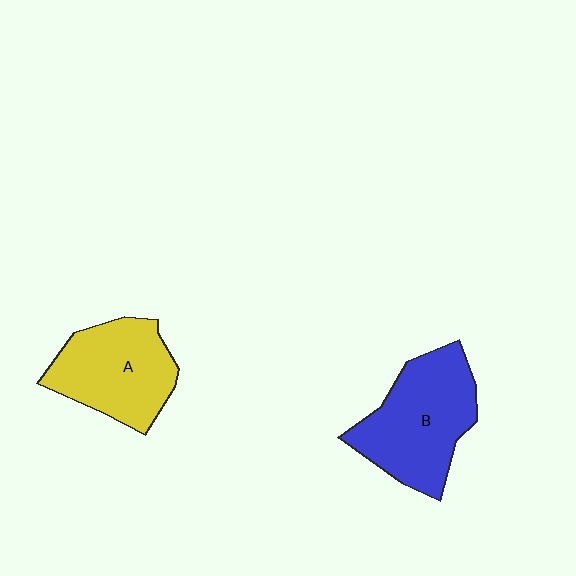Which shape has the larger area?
Shape B (blue).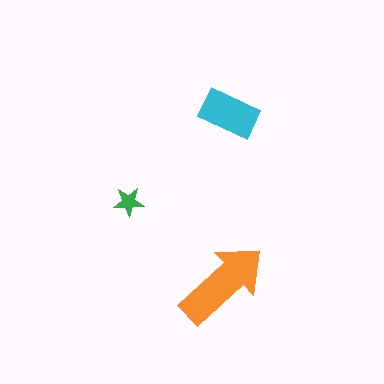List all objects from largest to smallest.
The orange arrow, the cyan rectangle, the green star.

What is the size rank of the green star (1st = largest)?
3rd.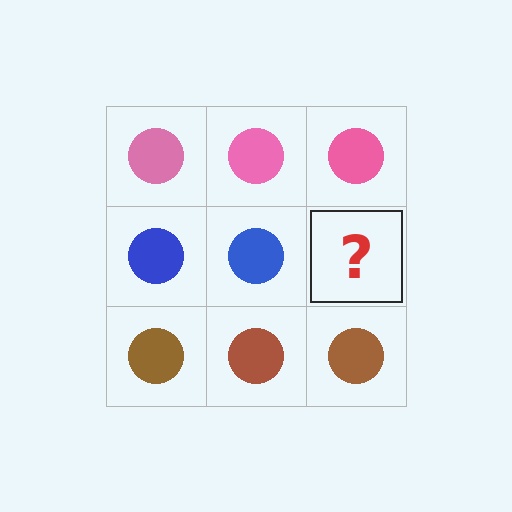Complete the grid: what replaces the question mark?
The question mark should be replaced with a blue circle.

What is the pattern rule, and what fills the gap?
The rule is that each row has a consistent color. The gap should be filled with a blue circle.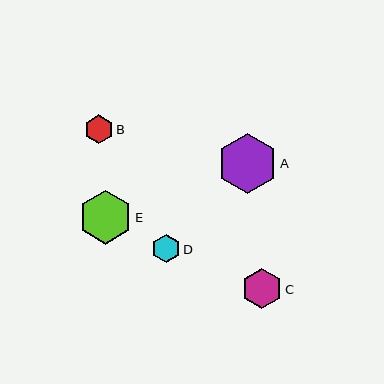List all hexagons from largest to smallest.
From largest to smallest: A, E, C, B, D.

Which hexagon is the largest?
Hexagon A is the largest with a size of approximately 60 pixels.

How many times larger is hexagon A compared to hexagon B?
Hexagon A is approximately 2.1 times the size of hexagon B.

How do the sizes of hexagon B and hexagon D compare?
Hexagon B and hexagon D are approximately the same size.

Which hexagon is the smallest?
Hexagon D is the smallest with a size of approximately 29 pixels.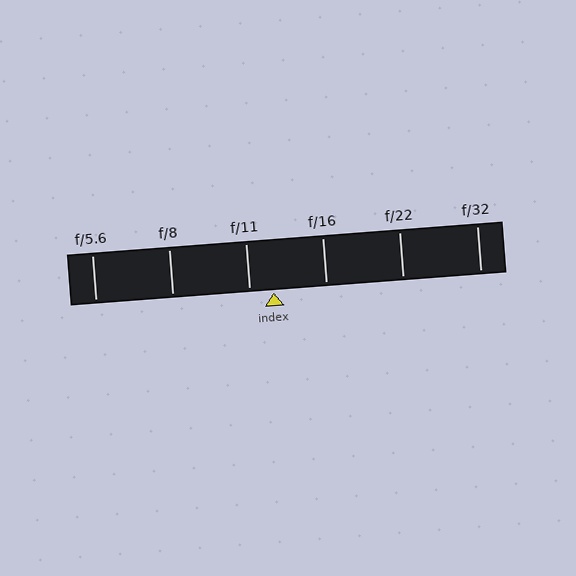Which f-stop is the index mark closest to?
The index mark is closest to f/11.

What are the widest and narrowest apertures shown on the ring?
The widest aperture shown is f/5.6 and the narrowest is f/32.